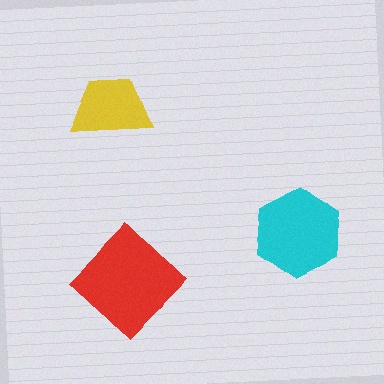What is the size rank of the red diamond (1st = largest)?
1st.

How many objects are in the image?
There are 3 objects in the image.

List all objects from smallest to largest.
The yellow trapezoid, the cyan hexagon, the red diamond.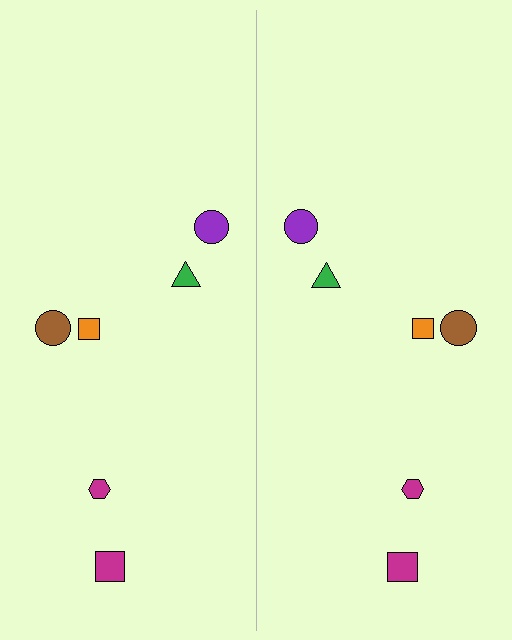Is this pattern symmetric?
Yes, this pattern has bilateral (reflection) symmetry.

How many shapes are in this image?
There are 12 shapes in this image.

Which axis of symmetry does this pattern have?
The pattern has a vertical axis of symmetry running through the center of the image.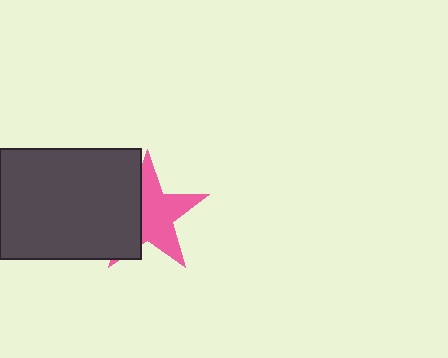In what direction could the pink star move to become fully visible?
The pink star could move right. That would shift it out from behind the dark gray rectangle entirely.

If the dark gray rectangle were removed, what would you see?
You would see the complete pink star.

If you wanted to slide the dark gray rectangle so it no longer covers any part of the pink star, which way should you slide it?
Slide it left — that is the most direct way to separate the two shapes.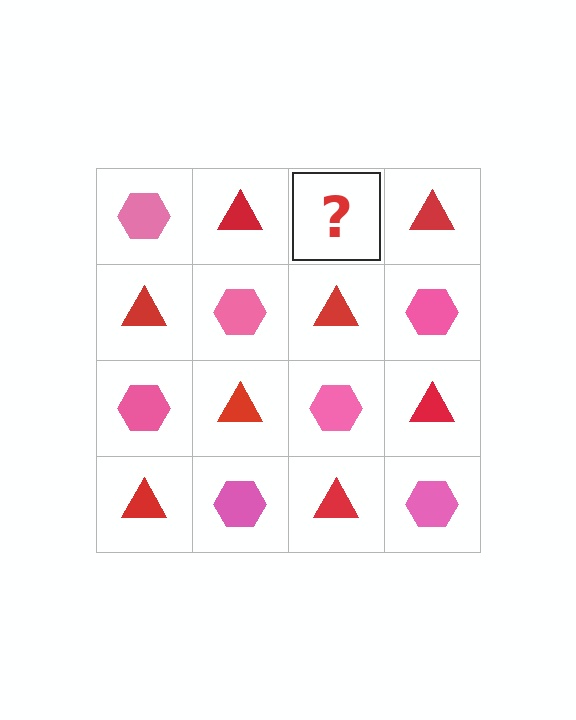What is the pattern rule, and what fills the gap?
The rule is that it alternates pink hexagon and red triangle in a checkerboard pattern. The gap should be filled with a pink hexagon.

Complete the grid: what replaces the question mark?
The question mark should be replaced with a pink hexagon.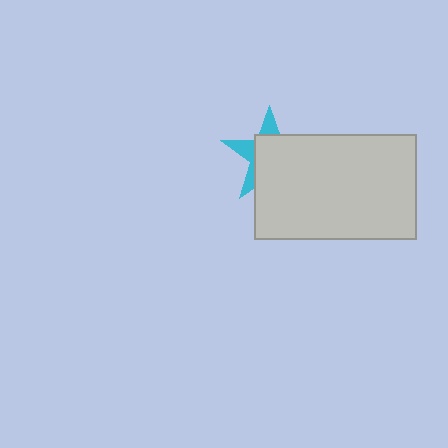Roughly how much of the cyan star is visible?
A small part of it is visible (roughly 30%).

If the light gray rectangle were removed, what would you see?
You would see the complete cyan star.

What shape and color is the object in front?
The object in front is a light gray rectangle.